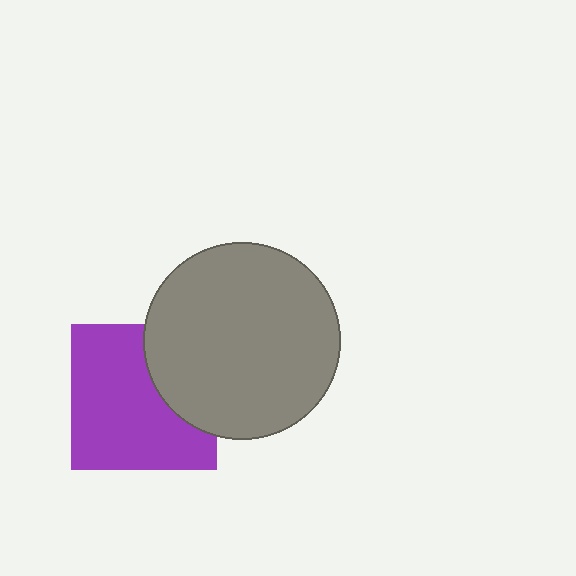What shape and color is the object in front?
The object in front is a gray circle.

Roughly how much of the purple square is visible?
Most of it is visible (roughly 69%).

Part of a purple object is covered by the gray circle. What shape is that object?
It is a square.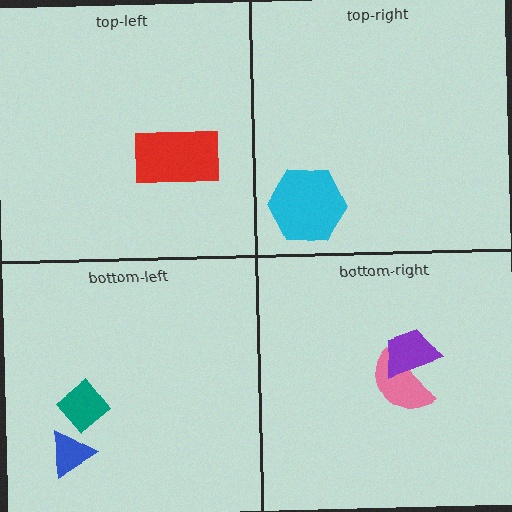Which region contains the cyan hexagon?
The top-right region.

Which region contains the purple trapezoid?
The bottom-right region.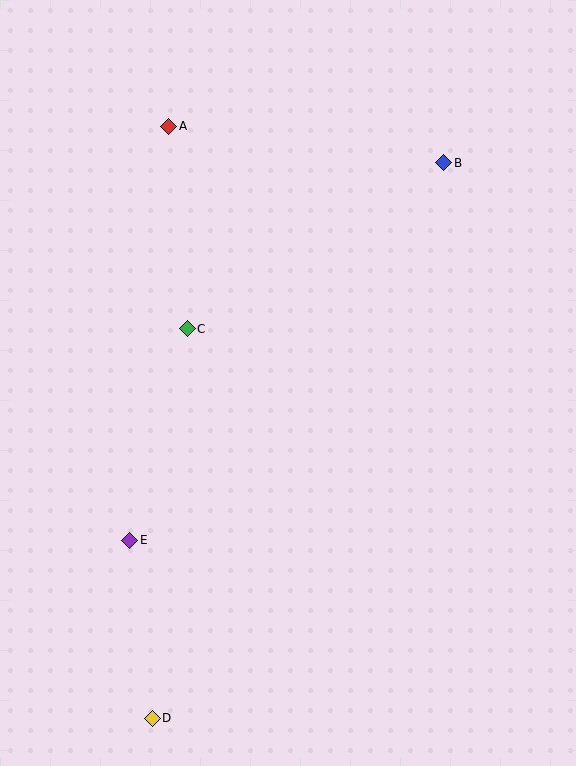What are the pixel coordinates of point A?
Point A is at (169, 126).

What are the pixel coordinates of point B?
Point B is at (444, 163).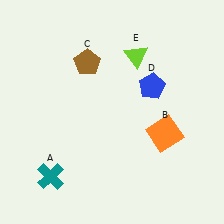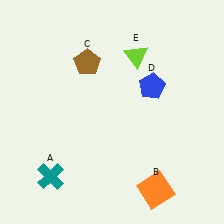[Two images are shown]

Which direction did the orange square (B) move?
The orange square (B) moved down.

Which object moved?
The orange square (B) moved down.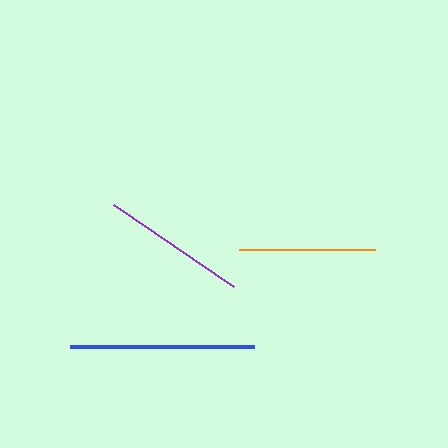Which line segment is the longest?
The blue line is the longest at approximately 184 pixels.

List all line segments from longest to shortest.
From longest to shortest: blue, purple, orange.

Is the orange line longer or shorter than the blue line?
The blue line is longer than the orange line.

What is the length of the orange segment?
The orange segment is approximately 136 pixels long.